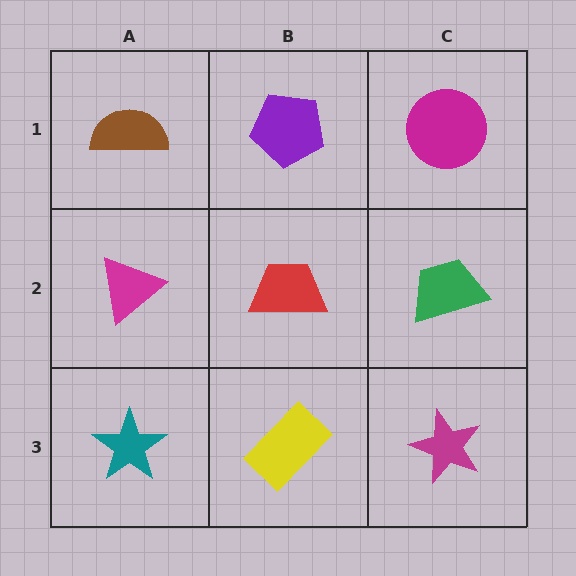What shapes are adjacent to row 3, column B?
A red trapezoid (row 2, column B), a teal star (row 3, column A), a magenta star (row 3, column C).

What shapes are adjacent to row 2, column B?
A purple pentagon (row 1, column B), a yellow rectangle (row 3, column B), a magenta triangle (row 2, column A), a green trapezoid (row 2, column C).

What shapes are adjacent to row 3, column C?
A green trapezoid (row 2, column C), a yellow rectangle (row 3, column B).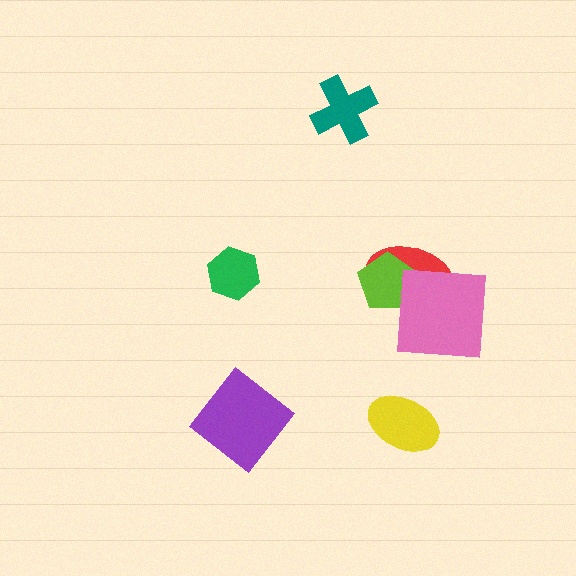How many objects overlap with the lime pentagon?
2 objects overlap with the lime pentagon.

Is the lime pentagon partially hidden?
Yes, it is partially covered by another shape.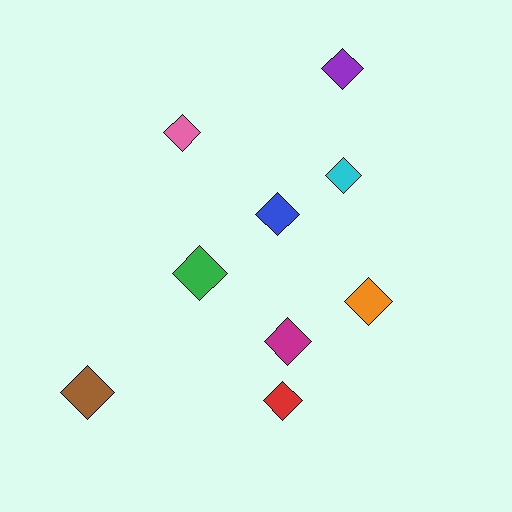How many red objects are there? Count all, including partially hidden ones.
There is 1 red object.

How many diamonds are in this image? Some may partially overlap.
There are 9 diamonds.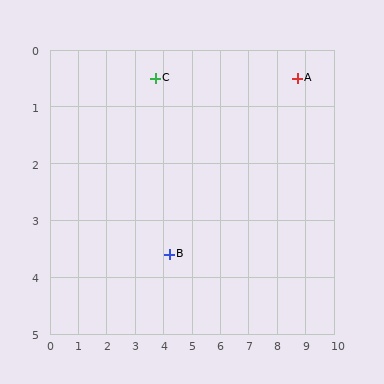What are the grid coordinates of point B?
Point B is at approximately (4.2, 3.6).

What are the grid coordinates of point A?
Point A is at approximately (8.7, 0.5).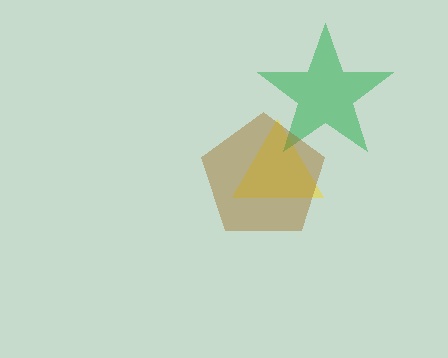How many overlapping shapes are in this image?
There are 3 overlapping shapes in the image.